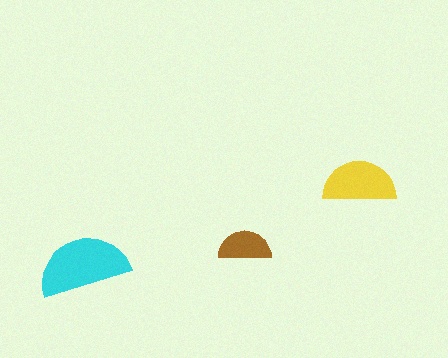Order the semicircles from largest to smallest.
the cyan one, the yellow one, the brown one.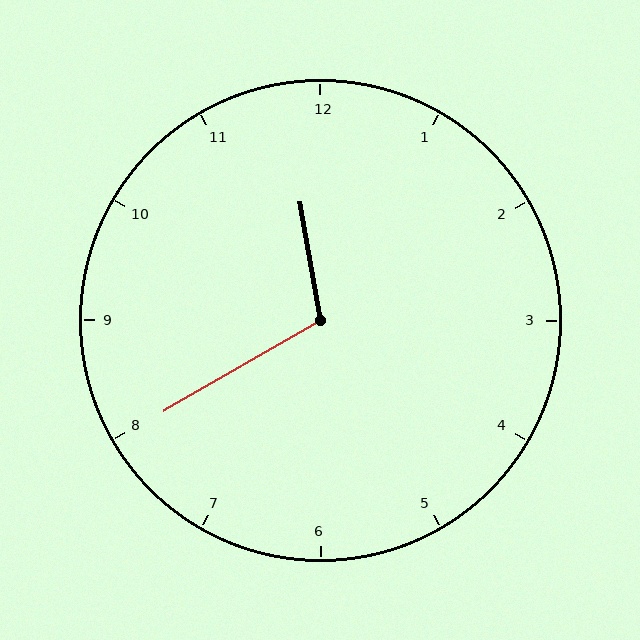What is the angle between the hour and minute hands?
Approximately 110 degrees.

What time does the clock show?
11:40.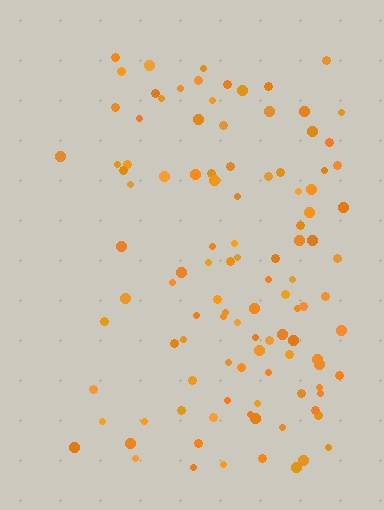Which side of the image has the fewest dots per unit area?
The left.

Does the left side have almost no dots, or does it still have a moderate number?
Still a moderate number, just noticeably fewer than the right.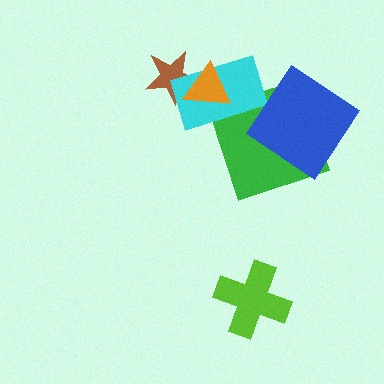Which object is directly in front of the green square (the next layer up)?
The cyan rectangle is directly in front of the green square.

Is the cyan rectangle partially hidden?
Yes, it is partially covered by another shape.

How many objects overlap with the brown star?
2 objects overlap with the brown star.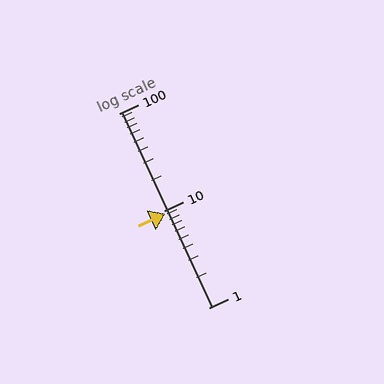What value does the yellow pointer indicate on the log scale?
The pointer indicates approximately 9.2.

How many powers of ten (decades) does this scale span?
The scale spans 2 decades, from 1 to 100.